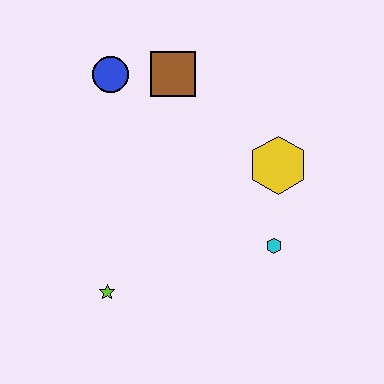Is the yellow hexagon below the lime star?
No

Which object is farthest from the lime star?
The brown square is farthest from the lime star.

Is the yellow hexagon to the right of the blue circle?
Yes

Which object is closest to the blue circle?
The brown square is closest to the blue circle.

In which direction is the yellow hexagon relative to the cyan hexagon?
The yellow hexagon is above the cyan hexagon.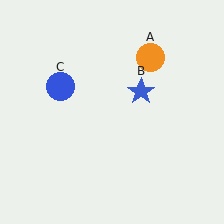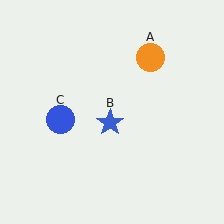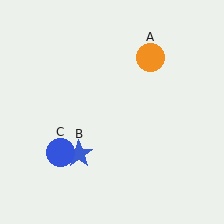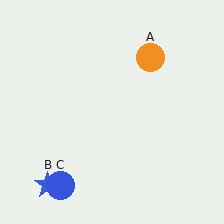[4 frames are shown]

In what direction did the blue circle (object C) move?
The blue circle (object C) moved down.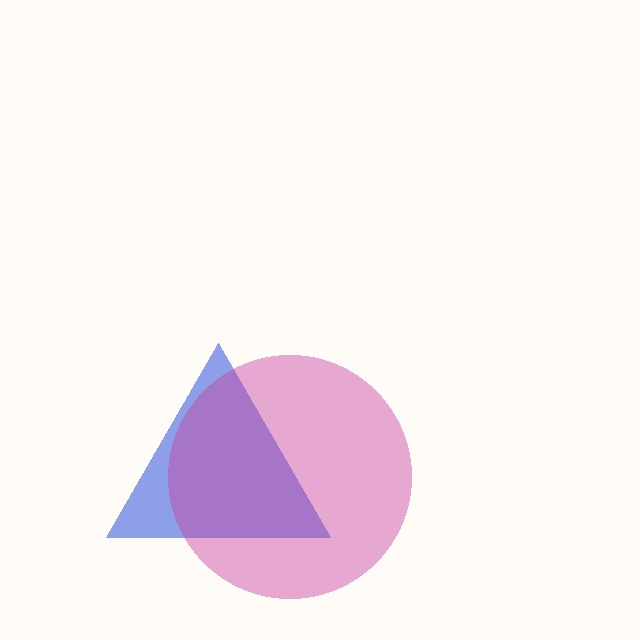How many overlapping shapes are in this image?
There are 2 overlapping shapes in the image.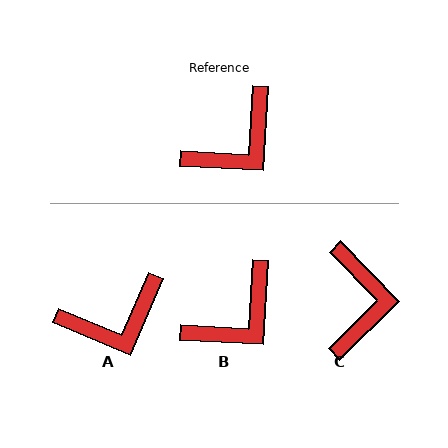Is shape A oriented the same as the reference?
No, it is off by about 20 degrees.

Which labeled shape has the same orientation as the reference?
B.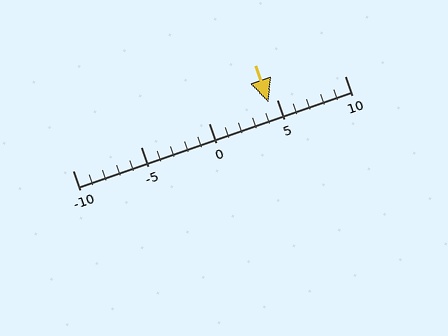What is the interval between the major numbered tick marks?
The major tick marks are spaced 5 units apart.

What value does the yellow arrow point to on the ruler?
The yellow arrow points to approximately 4.